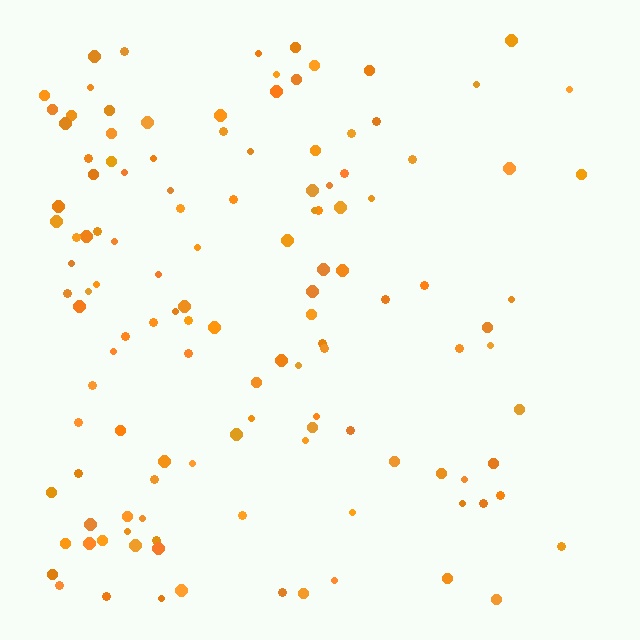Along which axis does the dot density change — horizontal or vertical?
Horizontal.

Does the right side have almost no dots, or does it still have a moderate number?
Still a moderate number, just noticeably fewer than the left.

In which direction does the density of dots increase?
From right to left, with the left side densest.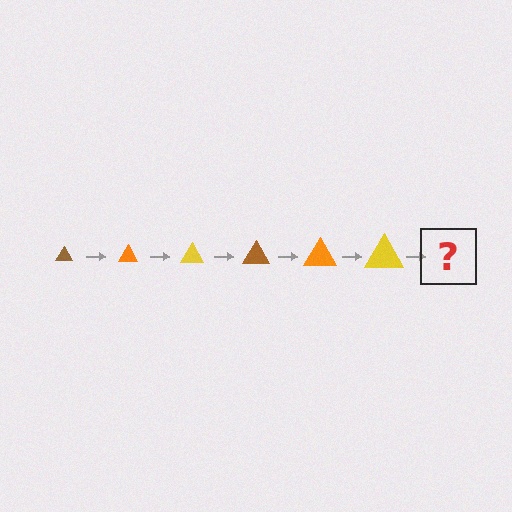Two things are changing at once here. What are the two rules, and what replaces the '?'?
The two rules are that the triangle grows larger each step and the color cycles through brown, orange, and yellow. The '?' should be a brown triangle, larger than the previous one.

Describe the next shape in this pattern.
It should be a brown triangle, larger than the previous one.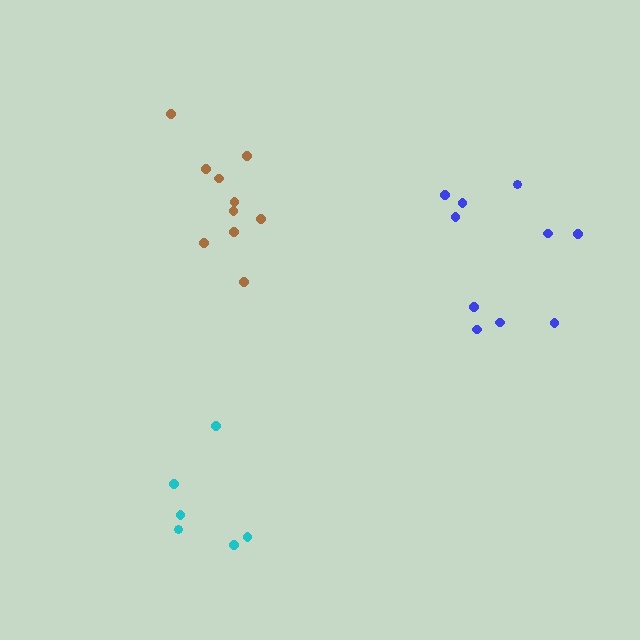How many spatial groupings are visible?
There are 3 spatial groupings.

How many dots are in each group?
Group 1: 10 dots, Group 2: 10 dots, Group 3: 6 dots (26 total).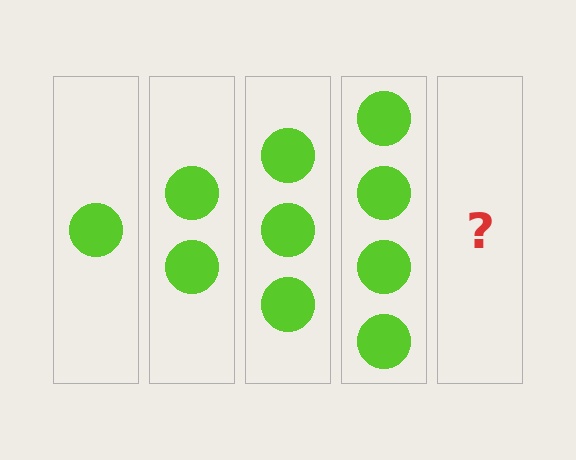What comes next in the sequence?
The next element should be 5 circles.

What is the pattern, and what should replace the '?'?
The pattern is that each step adds one more circle. The '?' should be 5 circles.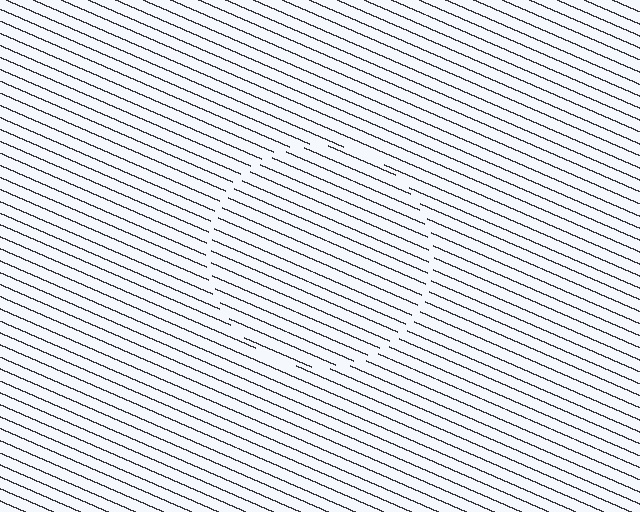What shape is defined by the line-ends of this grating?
An illusory circle. The interior of the shape contains the same grating, shifted by half a period — the contour is defined by the phase discontinuity where line-ends from the inner and outer gratings abut.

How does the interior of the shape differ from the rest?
The interior of the shape contains the same grating, shifted by half a period — the contour is defined by the phase discontinuity where line-ends from the inner and outer gratings abut.